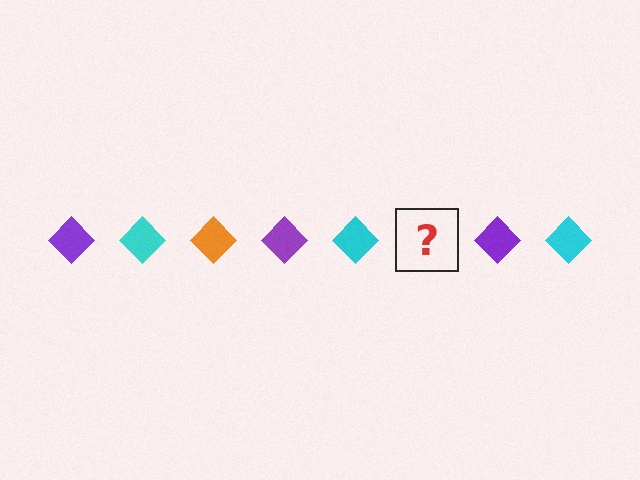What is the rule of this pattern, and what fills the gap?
The rule is that the pattern cycles through purple, cyan, orange diamonds. The gap should be filled with an orange diamond.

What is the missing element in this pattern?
The missing element is an orange diamond.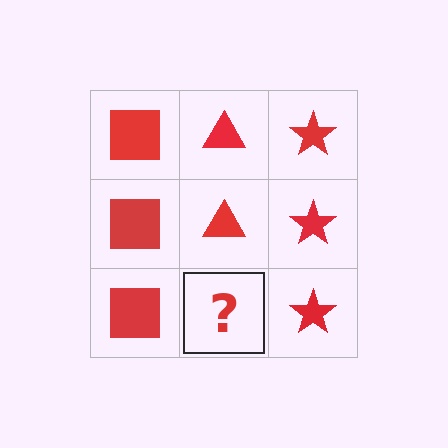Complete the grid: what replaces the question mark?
The question mark should be replaced with a red triangle.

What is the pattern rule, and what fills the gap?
The rule is that each column has a consistent shape. The gap should be filled with a red triangle.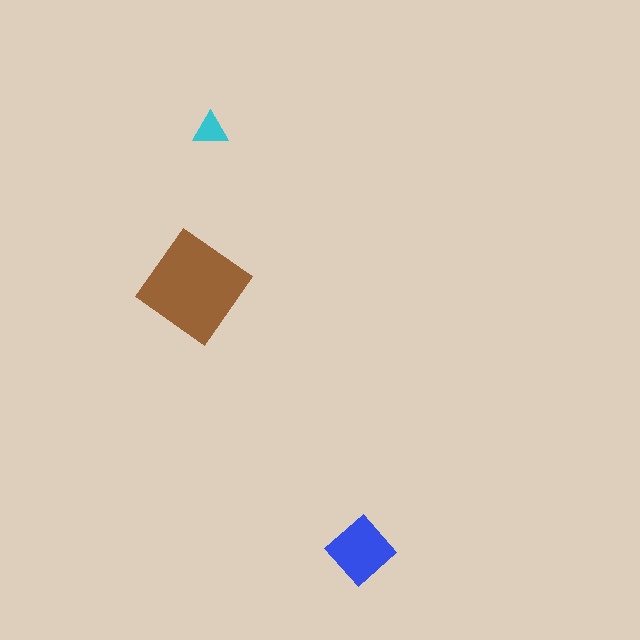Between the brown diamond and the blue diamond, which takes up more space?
The brown diamond.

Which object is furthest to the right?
The blue diamond is rightmost.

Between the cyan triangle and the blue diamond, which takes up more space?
The blue diamond.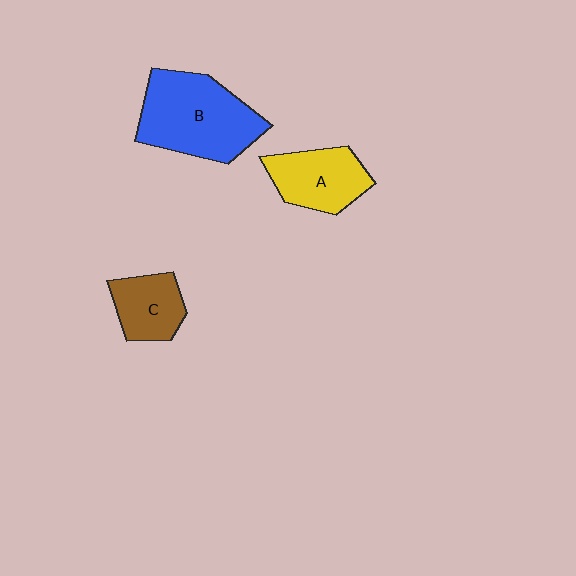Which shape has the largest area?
Shape B (blue).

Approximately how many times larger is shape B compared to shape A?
Approximately 1.6 times.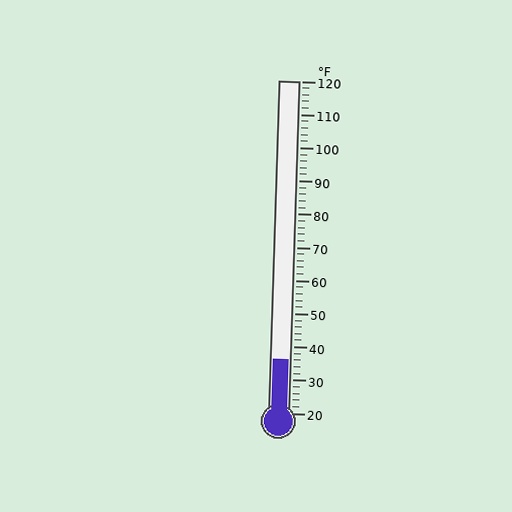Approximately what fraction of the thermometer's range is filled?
The thermometer is filled to approximately 15% of its range.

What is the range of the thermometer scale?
The thermometer scale ranges from 20°F to 120°F.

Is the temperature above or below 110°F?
The temperature is below 110°F.